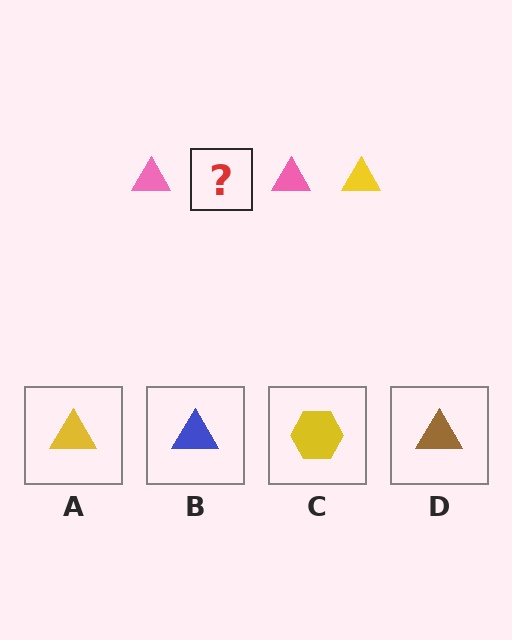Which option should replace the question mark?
Option A.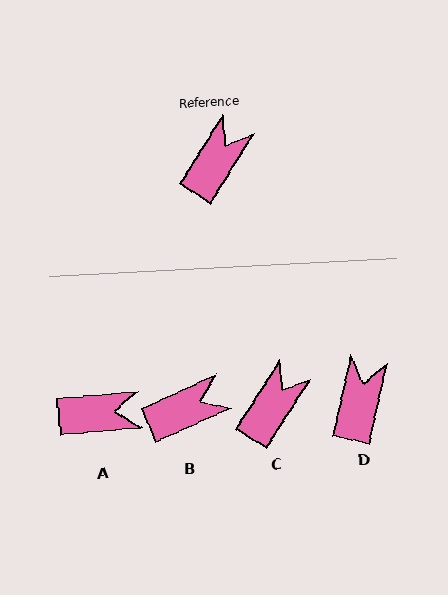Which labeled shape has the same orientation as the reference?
C.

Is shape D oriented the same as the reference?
No, it is off by about 20 degrees.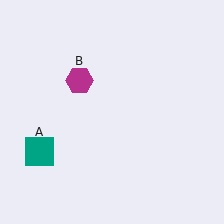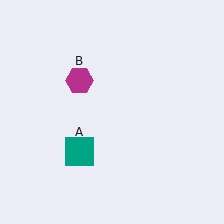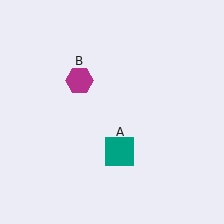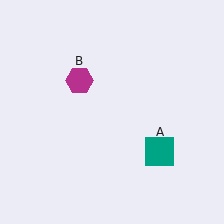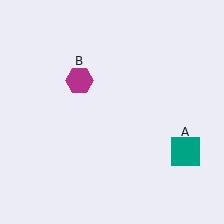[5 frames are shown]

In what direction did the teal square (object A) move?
The teal square (object A) moved right.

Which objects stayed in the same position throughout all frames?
Magenta hexagon (object B) remained stationary.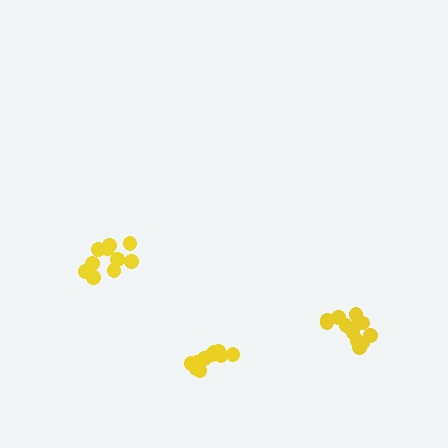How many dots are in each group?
Group 1: 10 dots, Group 2: 10 dots, Group 3: 12 dots (32 total).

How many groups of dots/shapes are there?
There are 3 groups.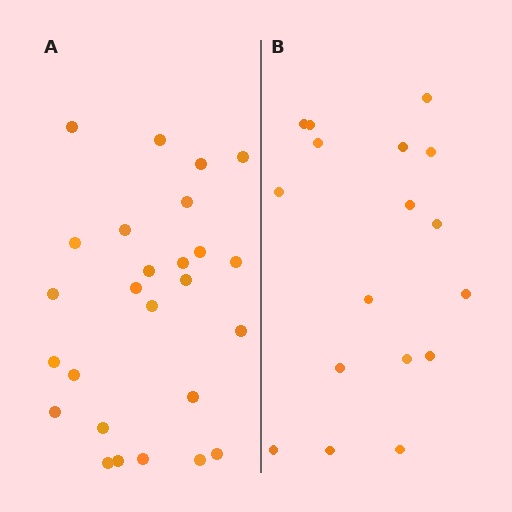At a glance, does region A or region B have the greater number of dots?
Region A (the left region) has more dots.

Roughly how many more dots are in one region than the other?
Region A has roughly 8 or so more dots than region B.